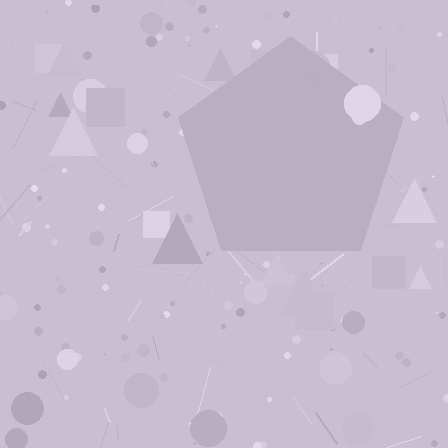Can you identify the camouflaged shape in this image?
The camouflaged shape is a pentagon.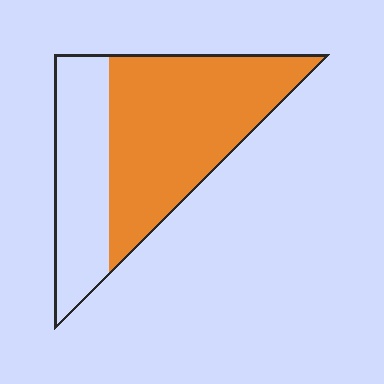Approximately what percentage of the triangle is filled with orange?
Approximately 65%.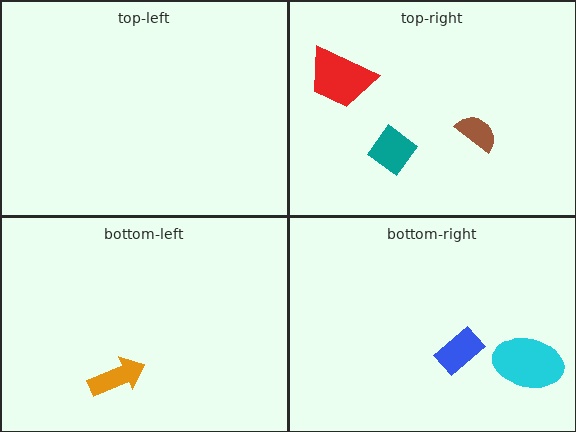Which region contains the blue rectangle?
The bottom-right region.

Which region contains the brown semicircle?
The top-right region.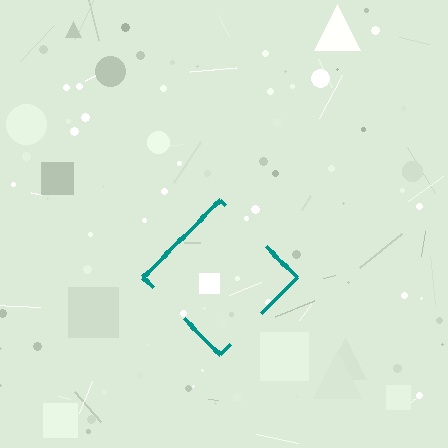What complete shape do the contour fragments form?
The contour fragments form a diamond.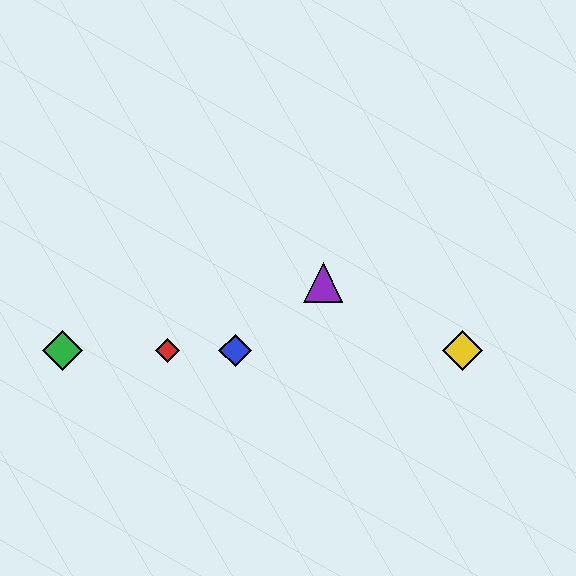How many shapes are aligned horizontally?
4 shapes (the red diamond, the blue diamond, the green diamond, the yellow diamond) are aligned horizontally.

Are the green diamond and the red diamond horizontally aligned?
Yes, both are at y≈350.